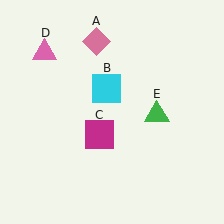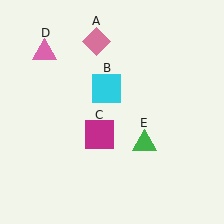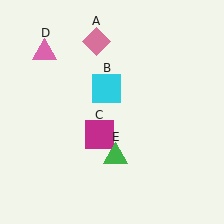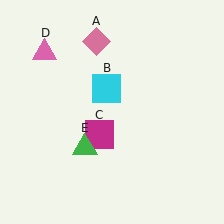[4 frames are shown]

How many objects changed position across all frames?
1 object changed position: green triangle (object E).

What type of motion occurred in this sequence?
The green triangle (object E) rotated clockwise around the center of the scene.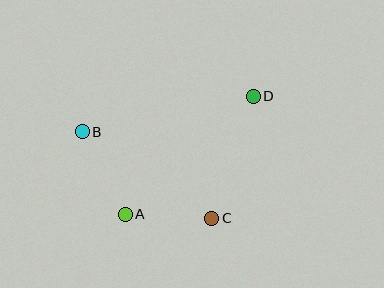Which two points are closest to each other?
Points A and C are closest to each other.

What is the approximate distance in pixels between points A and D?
The distance between A and D is approximately 174 pixels.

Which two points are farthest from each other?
Points B and D are farthest from each other.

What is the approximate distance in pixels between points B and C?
The distance between B and C is approximately 156 pixels.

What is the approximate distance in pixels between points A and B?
The distance between A and B is approximately 93 pixels.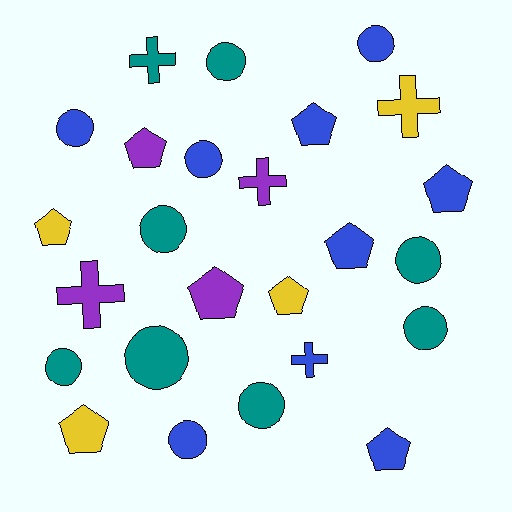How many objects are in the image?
There are 25 objects.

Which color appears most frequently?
Blue, with 9 objects.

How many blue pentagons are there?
There are 4 blue pentagons.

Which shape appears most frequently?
Circle, with 11 objects.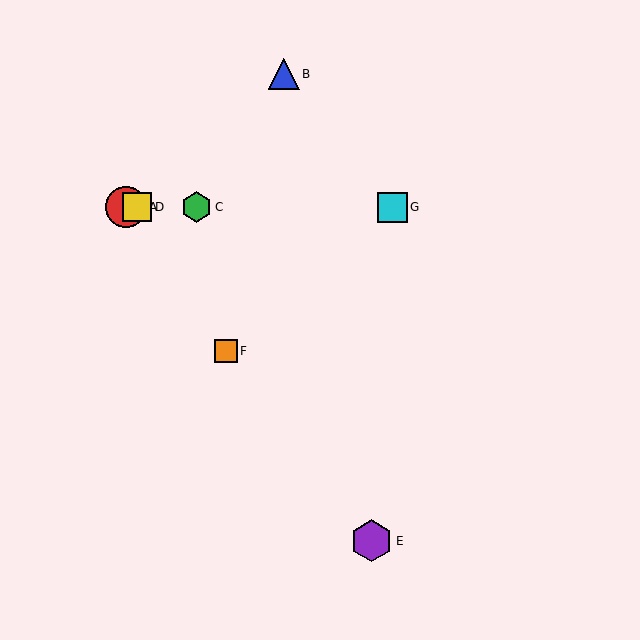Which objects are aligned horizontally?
Objects A, C, D, G are aligned horizontally.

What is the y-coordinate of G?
Object G is at y≈207.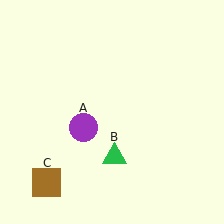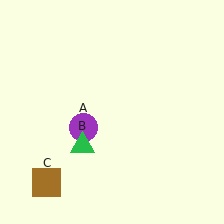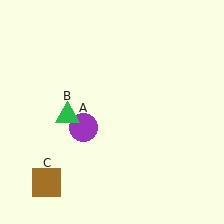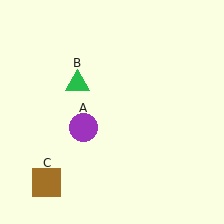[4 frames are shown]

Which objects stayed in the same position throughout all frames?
Purple circle (object A) and brown square (object C) remained stationary.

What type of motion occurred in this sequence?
The green triangle (object B) rotated clockwise around the center of the scene.